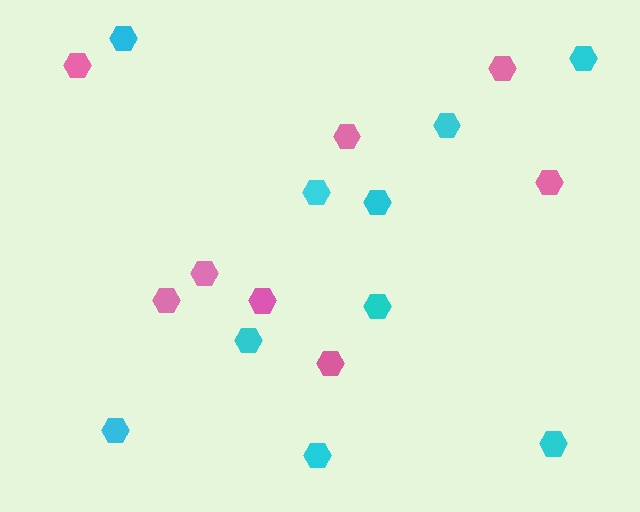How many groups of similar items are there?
There are 2 groups: one group of pink hexagons (8) and one group of cyan hexagons (10).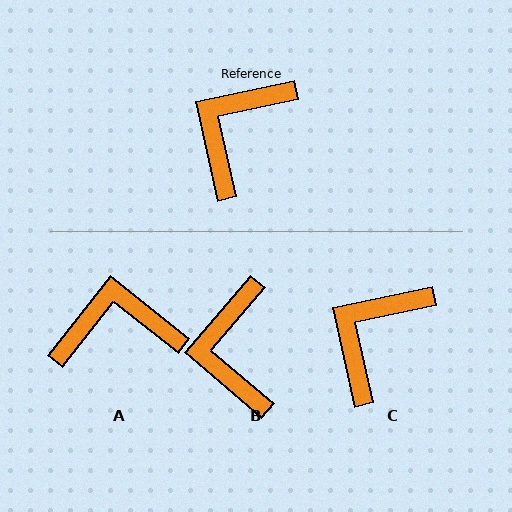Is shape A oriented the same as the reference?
No, it is off by about 50 degrees.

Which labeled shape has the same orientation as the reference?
C.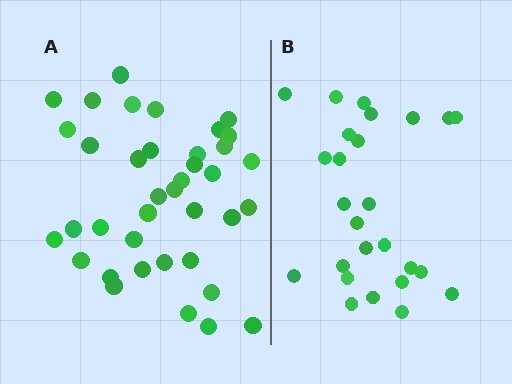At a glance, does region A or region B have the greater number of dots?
Region A (the left region) has more dots.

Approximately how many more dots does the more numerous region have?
Region A has roughly 12 or so more dots than region B.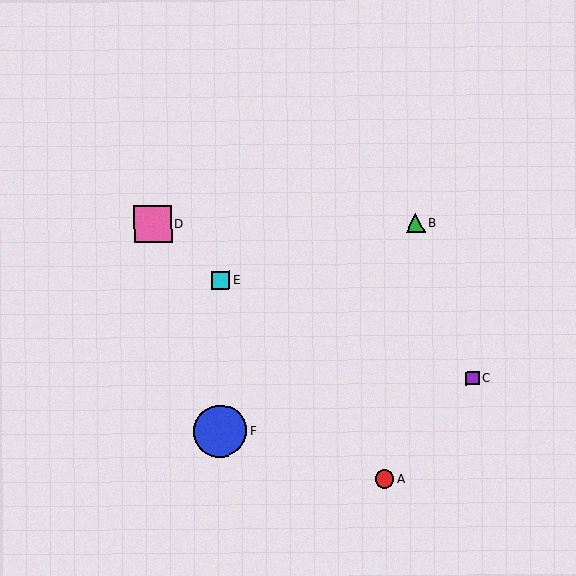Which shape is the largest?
The blue circle (labeled F) is the largest.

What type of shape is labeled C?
Shape C is a purple square.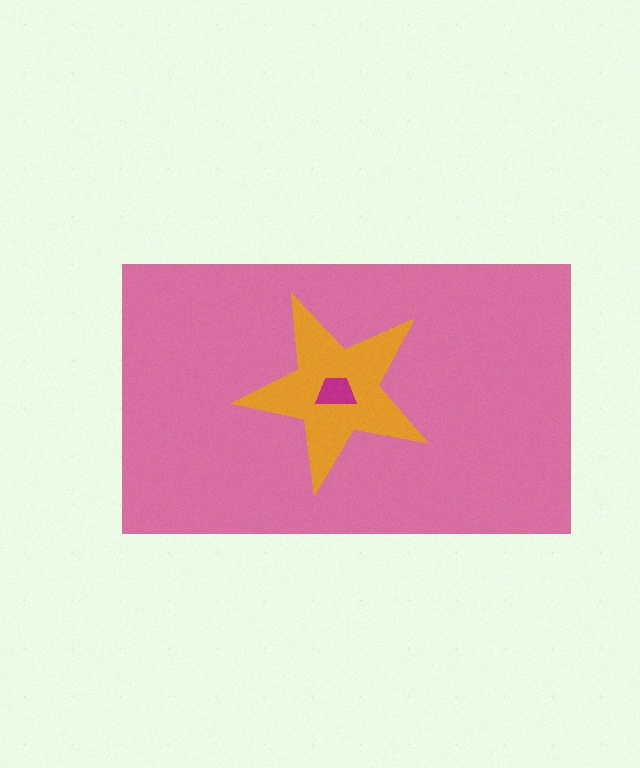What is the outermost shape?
The pink rectangle.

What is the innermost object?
The magenta trapezoid.